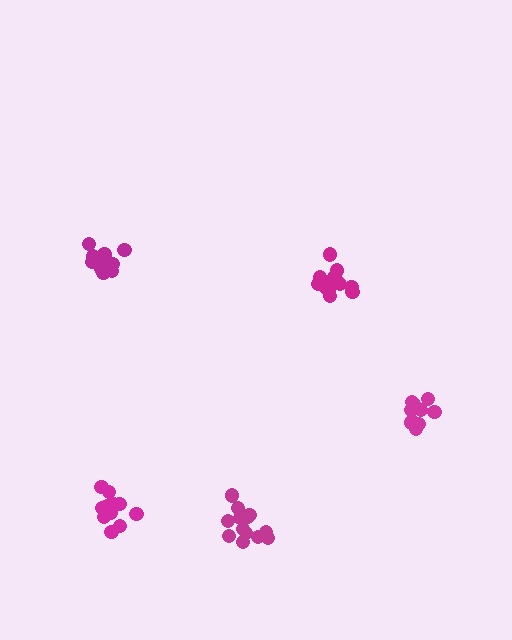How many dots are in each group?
Group 1: 12 dots, Group 2: 11 dots, Group 3: 14 dots, Group 4: 13 dots, Group 5: 13 dots (63 total).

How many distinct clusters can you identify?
There are 5 distinct clusters.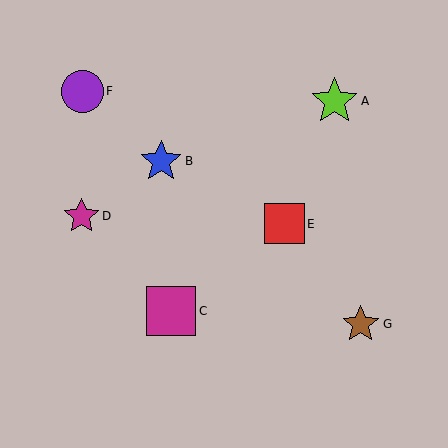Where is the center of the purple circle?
The center of the purple circle is at (82, 91).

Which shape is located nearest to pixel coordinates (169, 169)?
The blue star (labeled B) at (161, 161) is nearest to that location.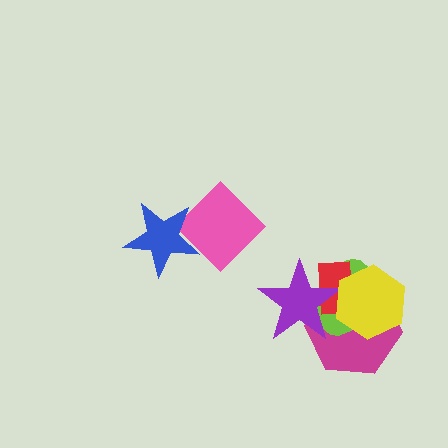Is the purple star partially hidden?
Yes, it is partially covered by another shape.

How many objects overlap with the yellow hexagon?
4 objects overlap with the yellow hexagon.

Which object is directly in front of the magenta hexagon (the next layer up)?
The lime ellipse is directly in front of the magenta hexagon.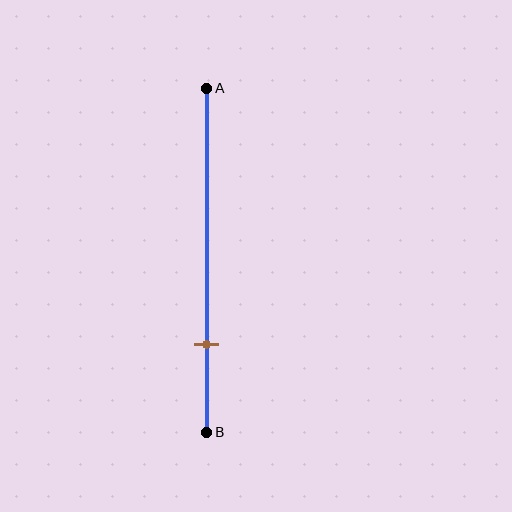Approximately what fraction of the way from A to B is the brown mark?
The brown mark is approximately 75% of the way from A to B.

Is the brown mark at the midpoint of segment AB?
No, the mark is at about 75% from A, not at the 50% midpoint.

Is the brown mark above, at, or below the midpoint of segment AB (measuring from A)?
The brown mark is below the midpoint of segment AB.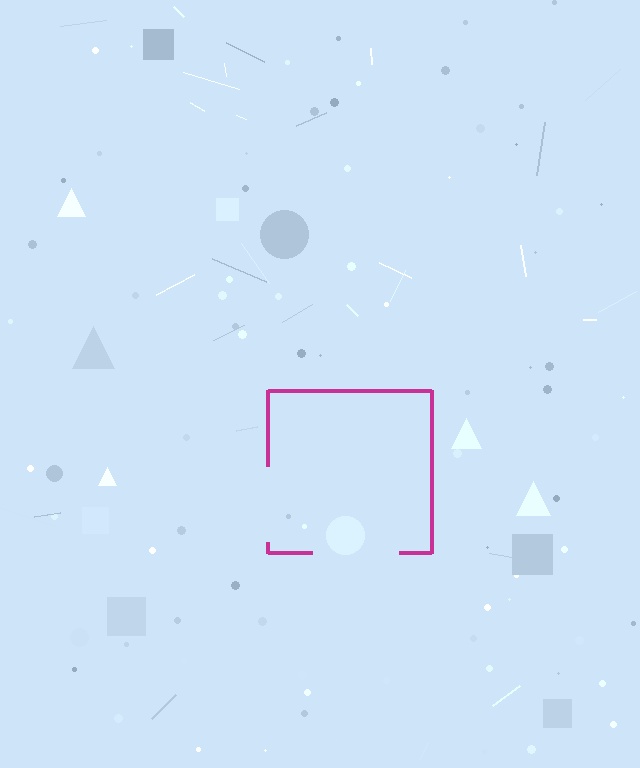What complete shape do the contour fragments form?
The contour fragments form a square.